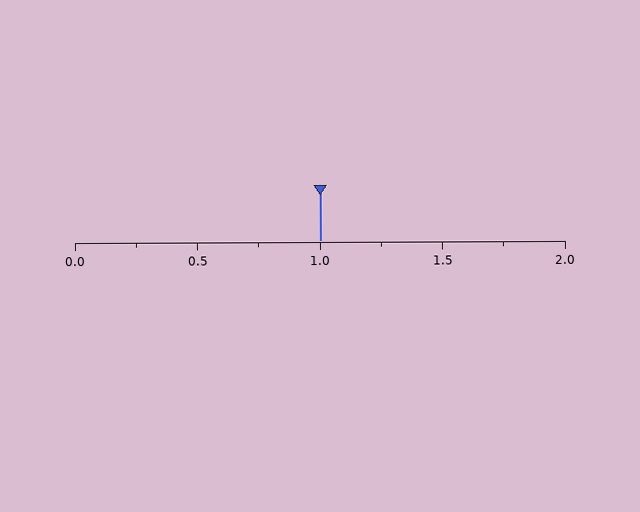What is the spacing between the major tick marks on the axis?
The major ticks are spaced 0.5 apart.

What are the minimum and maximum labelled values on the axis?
The axis runs from 0.0 to 2.0.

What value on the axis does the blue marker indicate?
The marker indicates approximately 1.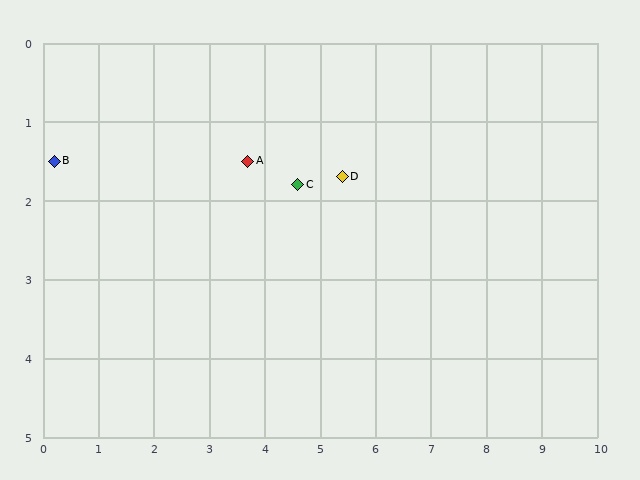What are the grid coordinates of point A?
Point A is at approximately (3.7, 1.5).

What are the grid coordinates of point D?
Point D is at approximately (5.4, 1.7).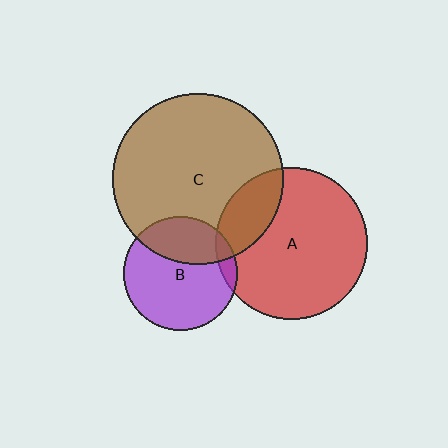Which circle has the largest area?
Circle C (brown).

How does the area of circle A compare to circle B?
Approximately 1.8 times.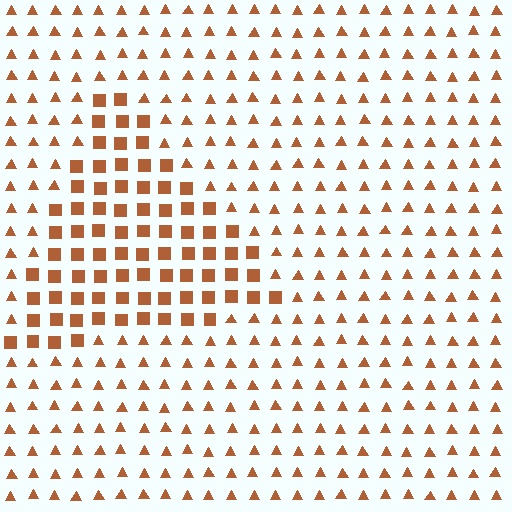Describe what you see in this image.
The image is filled with small brown elements arranged in a uniform grid. A triangle-shaped region contains squares, while the surrounding area contains triangles. The boundary is defined purely by the change in element shape.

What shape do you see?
I see a triangle.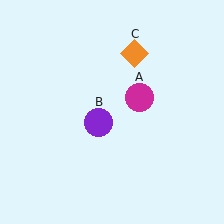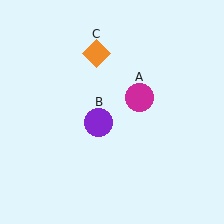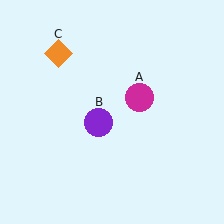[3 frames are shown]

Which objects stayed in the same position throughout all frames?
Magenta circle (object A) and purple circle (object B) remained stationary.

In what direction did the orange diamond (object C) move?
The orange diamond (object C) moved left.